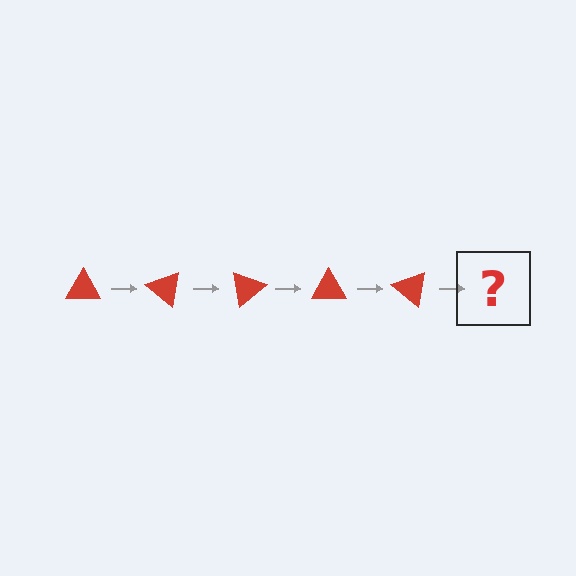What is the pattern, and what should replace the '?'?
The pattern is that the triangle rotates 40 degrees each step. The '?' should be a red triangle rotated 200 degrees.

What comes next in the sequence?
The next element should be a red triangle rotated 200 degrees.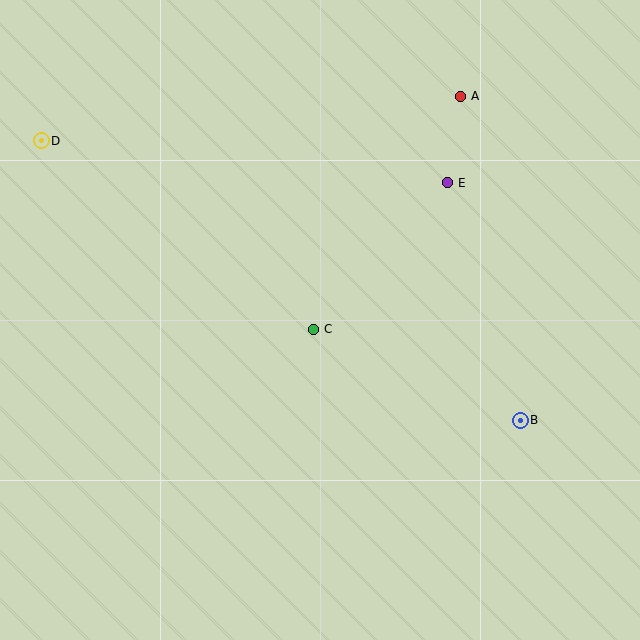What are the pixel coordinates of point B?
Point B is at (520, 420).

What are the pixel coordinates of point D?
Point D is at (41, 141).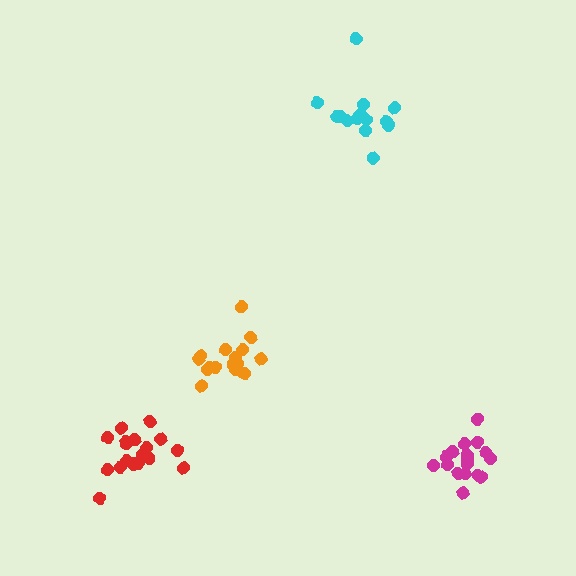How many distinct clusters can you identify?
There are 4 distinct clusters.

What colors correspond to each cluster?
The clusters are colored: red, orange, cyan, magenta.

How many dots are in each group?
Group 1: 19 dots, Group 2: 17 dots, Group 3: 14 dots, Group 4: 17 dots (67 total).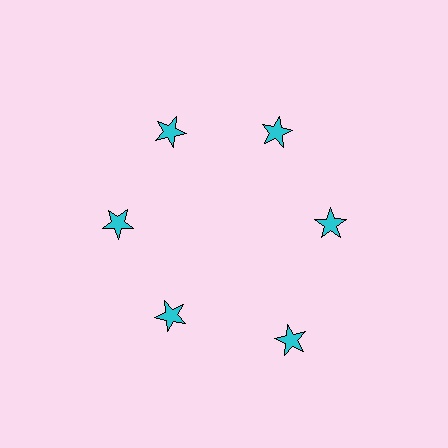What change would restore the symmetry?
The symmetry would be restored by moving it inward, back onto the ring so that all 6 stars sit at equal angles and equal distance from the center.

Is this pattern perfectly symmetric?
No. The 6 cyan stars are arranged in a ring, but one element near the 5 o'clock position is pushed outward from the center, breaking the 6-fold rotational symmetry.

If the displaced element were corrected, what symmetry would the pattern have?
It would have 6-fold rotational symmetry — the pattern would map onto itself every 60 degrees.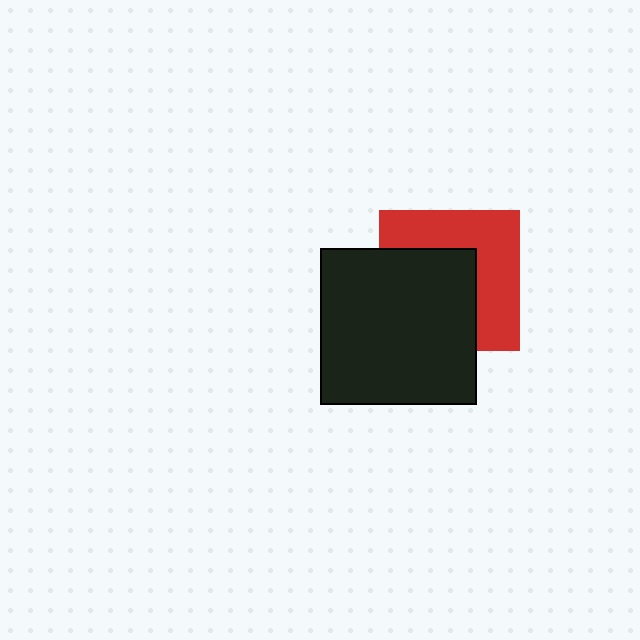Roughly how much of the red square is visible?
About half of it is visible (roughly 49%).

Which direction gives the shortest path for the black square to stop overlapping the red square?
Moving toward the lower-left gives the shortest separation.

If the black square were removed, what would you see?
You would see the complete red square.